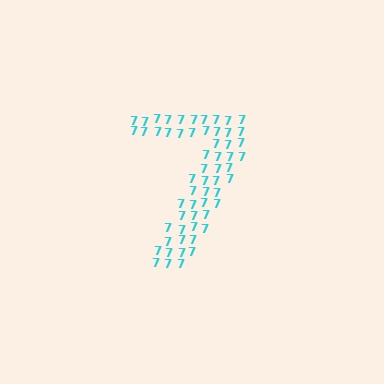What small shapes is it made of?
It is made of small digit 7's.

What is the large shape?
The large shape is the digit 7.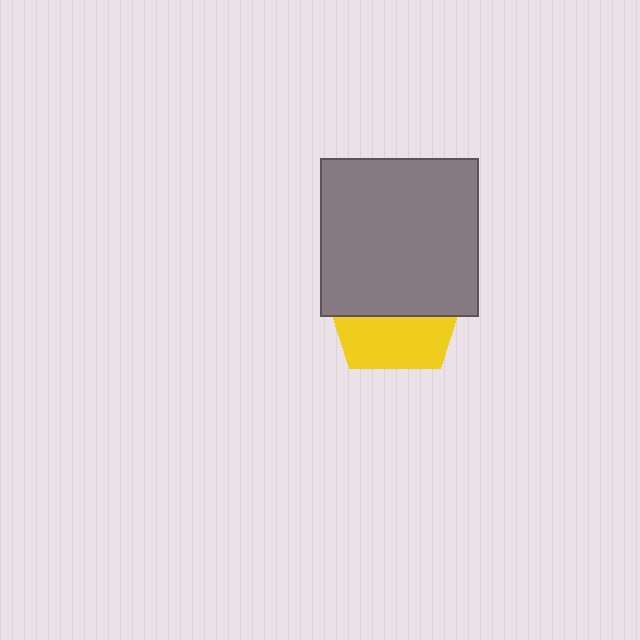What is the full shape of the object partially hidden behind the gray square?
The partially hidden object is a yellow pentagon.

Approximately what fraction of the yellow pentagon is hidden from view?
Roughly 61% of the yellow pentagon is hidden behind the gray square.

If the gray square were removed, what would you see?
You would see the complete yellow pentagon.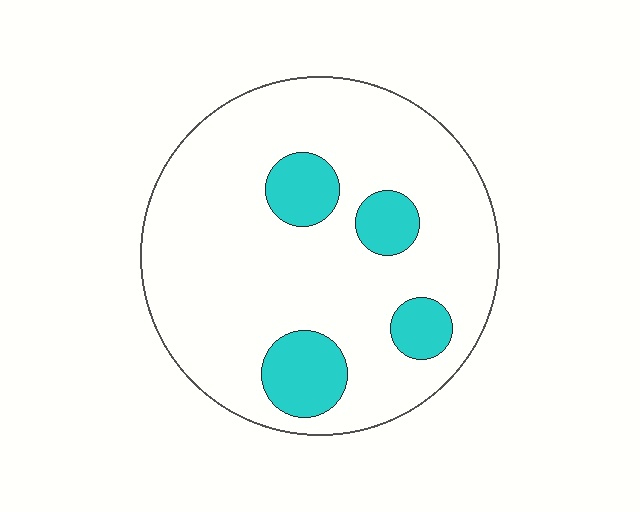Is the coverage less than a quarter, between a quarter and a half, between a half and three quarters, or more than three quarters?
Less than a quarter.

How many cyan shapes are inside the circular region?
4.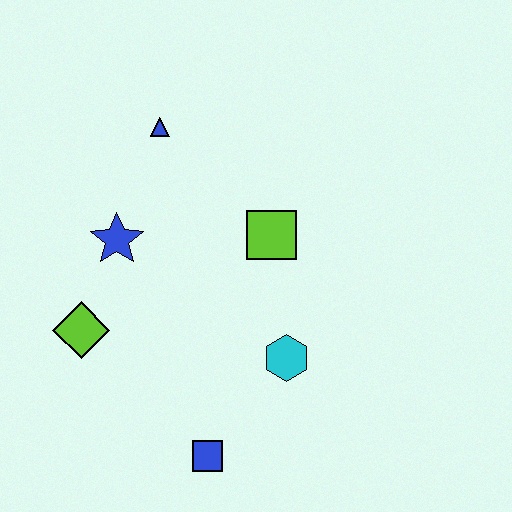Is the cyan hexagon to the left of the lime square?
No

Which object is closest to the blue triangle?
The blue star is closest to the blue triangle.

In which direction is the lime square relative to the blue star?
The lime square is to the right of the blue star.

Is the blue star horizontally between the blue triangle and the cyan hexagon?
No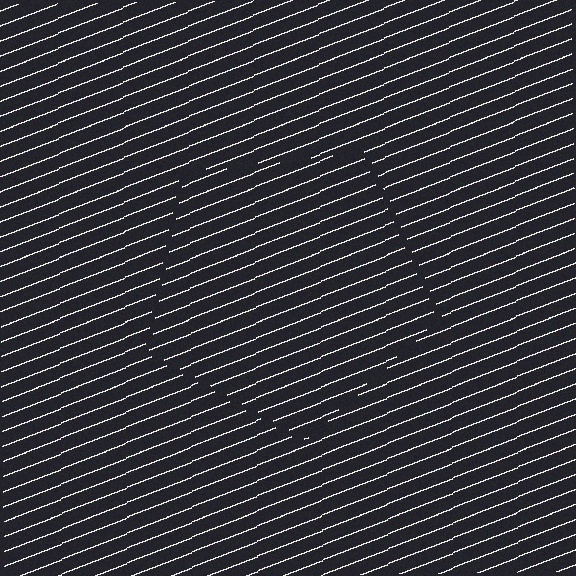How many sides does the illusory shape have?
5 sides — the line-ends trace a pentagon.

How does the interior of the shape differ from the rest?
The interior of the shape contains the same grating, shifted by half a period — the contour is defined by the phase discontinuity where line-ends from the inner and outer gratings abut.